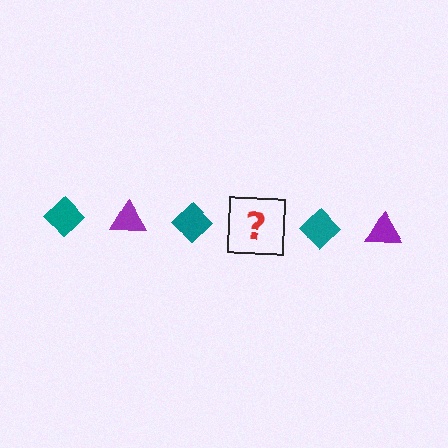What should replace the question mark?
The question mark should be replaced with a purple triangle.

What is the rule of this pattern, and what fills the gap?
The rule is that the pattern alternates between teal diamond and purple triangle. The gap should be filled with a purple triangle.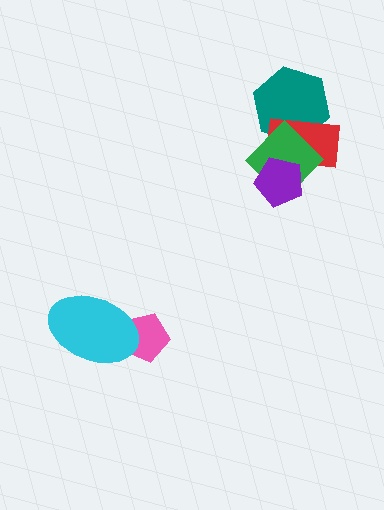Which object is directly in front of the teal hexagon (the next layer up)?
The red rectangle is directly in front of the teal hexagon.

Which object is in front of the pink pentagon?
The cyan ellipse is in front of the pink pentagon.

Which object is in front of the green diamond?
The purple pentagon is in front of the green diamond.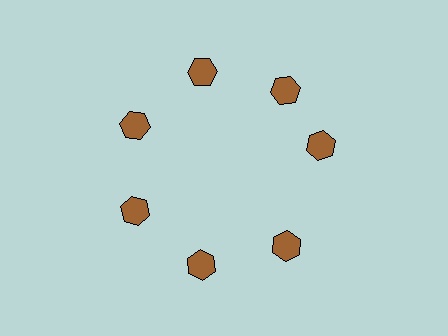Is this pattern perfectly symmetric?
No. The 7 brown hexagons are arranged in a ring, but one element near the 3 o'clock position is rotated out of alignment along the ring, breaking the 7-fold rotational symmetry.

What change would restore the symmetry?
The symmetry would be restored by rotating it back into even spacing with its neighbors so that all 7 hexagons sit at equal angles and equal distance from the center.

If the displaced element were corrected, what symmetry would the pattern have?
It would have 7-fold rotational symmetry — the pattern would map onto itself every 51 degrees.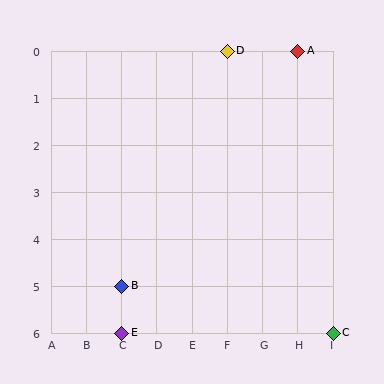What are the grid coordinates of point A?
Point A is at grid coordinates (H, 0).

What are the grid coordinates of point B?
Point B is at grid coordinates (C, 5).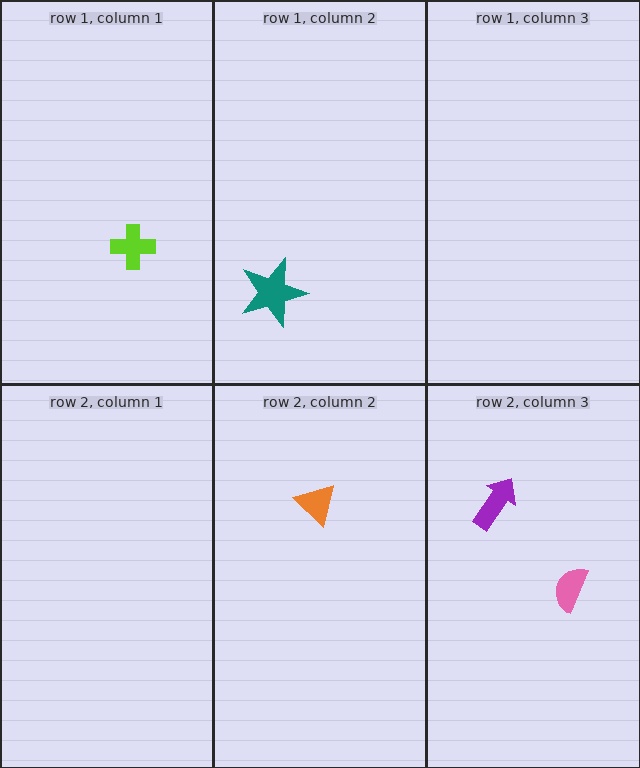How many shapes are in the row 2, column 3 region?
2.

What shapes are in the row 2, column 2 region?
The orange triangle.